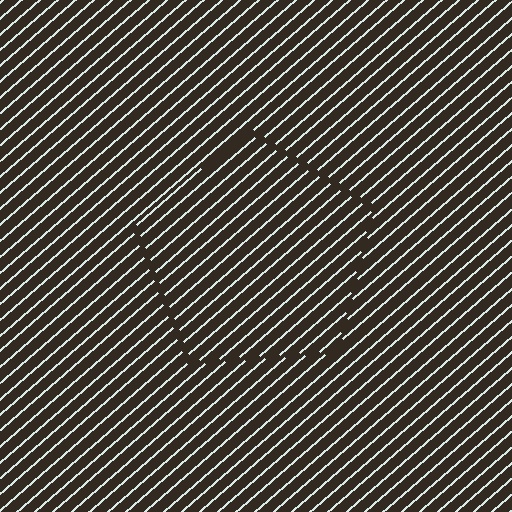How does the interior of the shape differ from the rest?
The interior of the shape contains the same grating, shifted by half a period — the contour is defined by the phase discontinuity where line-ends from the inner and outer gratings abut.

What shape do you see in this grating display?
An illusory pentagon. The interior of the shape contains the same grating, shifted by half a period — the contour is defined by the phase discontinuity where line-ends from the inner and outer gratings abut.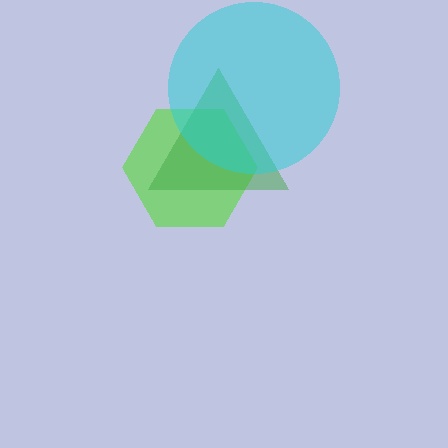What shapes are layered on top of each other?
The layered shapes are: a lime hexagon, a green triangle, a cyan circle.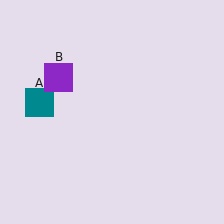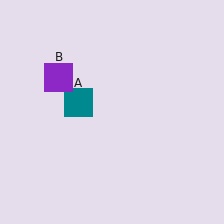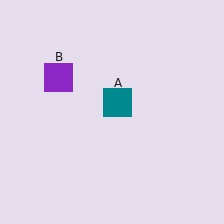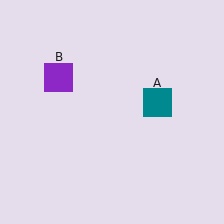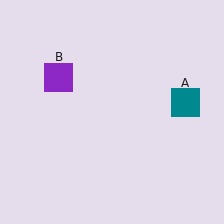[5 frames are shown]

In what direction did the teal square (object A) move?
The teal square (object A) moved right.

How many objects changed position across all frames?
1 object changed position: teal square (object A).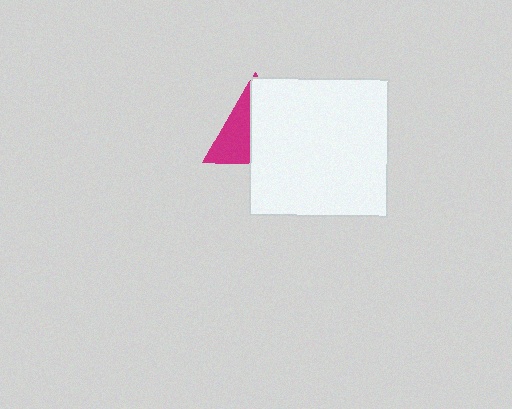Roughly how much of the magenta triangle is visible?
A small part of it is visible (roughly 43%).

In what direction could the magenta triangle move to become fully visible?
The magenta triangle could move left. That would shift it out from behind the white square entirely.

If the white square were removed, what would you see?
You would see the complete magenta triangle.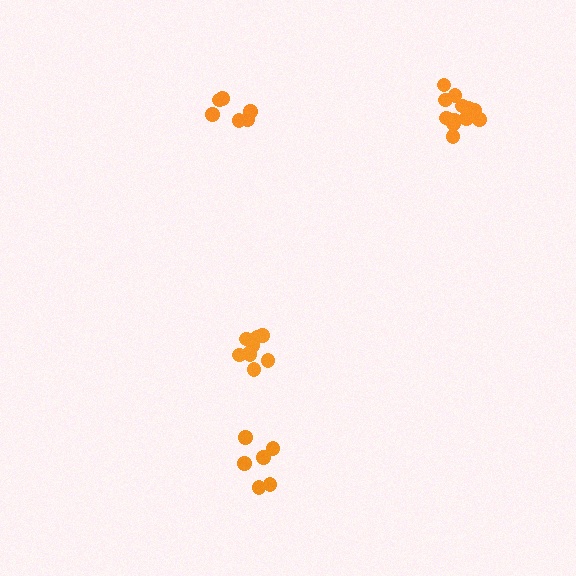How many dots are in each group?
Group 1: 9 dots, Group 2: 6 dots, Group 3: 12 dots, Group 4: 6 dots (33 total).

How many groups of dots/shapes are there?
There are 4 groups.